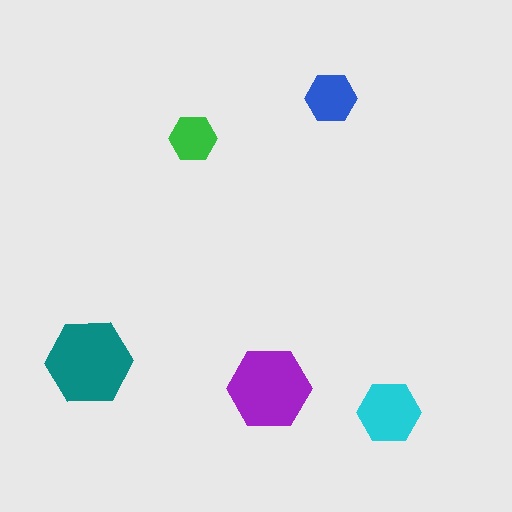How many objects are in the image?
There are 5 objects in the image.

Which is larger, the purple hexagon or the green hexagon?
The purple one.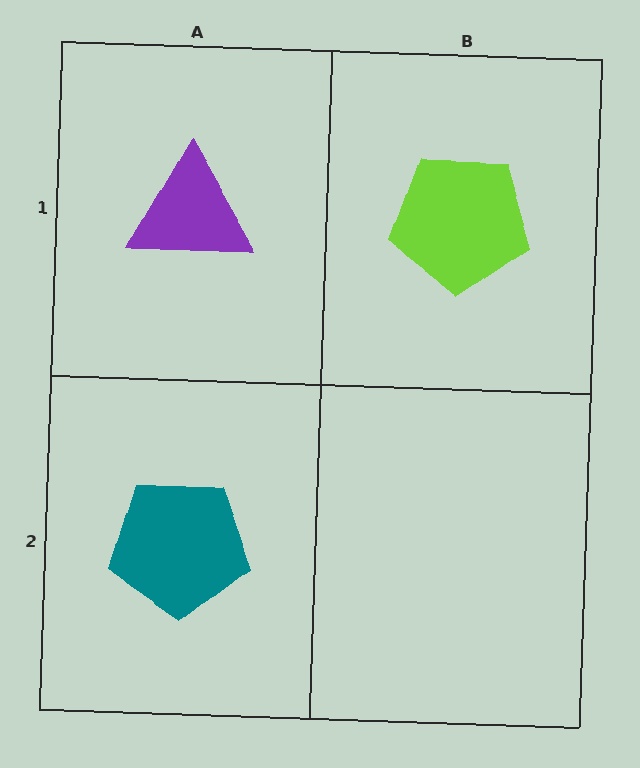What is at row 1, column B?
A lime pentagon.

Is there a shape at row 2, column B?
No, that cell is empty.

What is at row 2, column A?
A teal pentagon.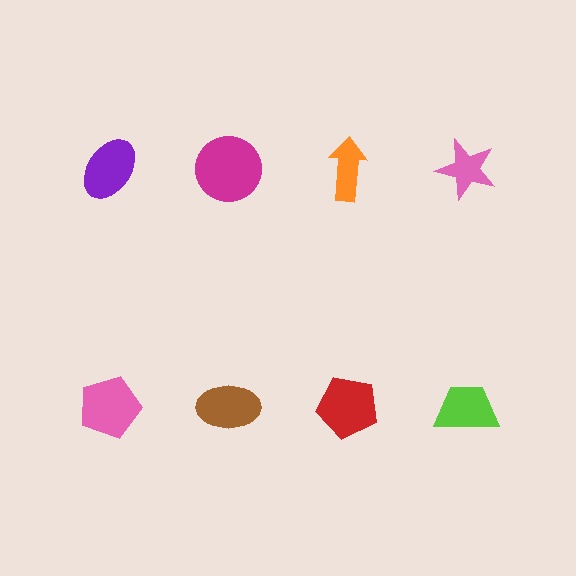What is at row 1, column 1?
A purple ellipse.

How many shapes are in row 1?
4 shapes.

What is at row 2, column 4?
A lime trapezoid.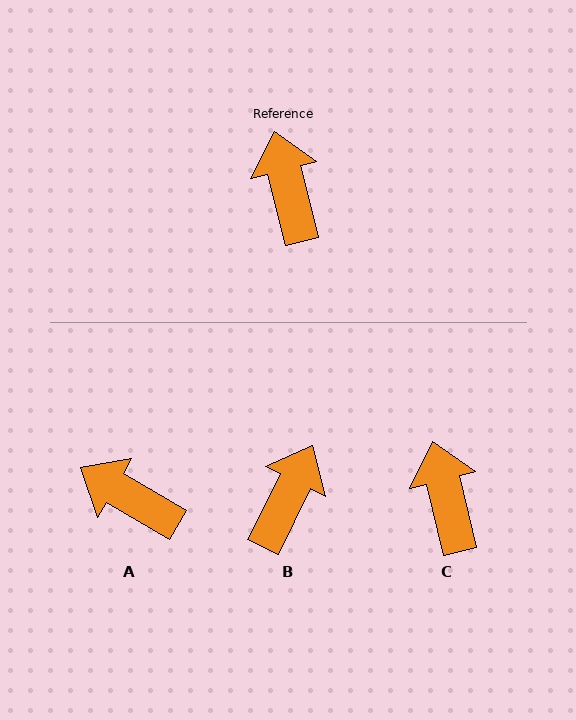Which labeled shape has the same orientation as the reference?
C.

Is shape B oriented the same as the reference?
No, it is off by about 40 degrees.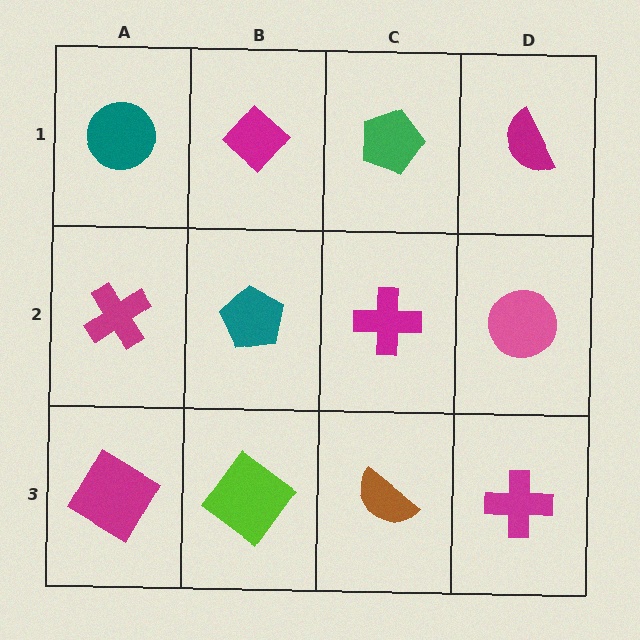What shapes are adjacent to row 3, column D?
A pink circle (row 2, column D), a brown semicircle (row 3, column C).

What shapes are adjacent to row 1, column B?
A teal pentagon (row 2, column B), a teal circle (row 1, column A), a green pentagon (row 1, column C).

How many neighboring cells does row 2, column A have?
3.